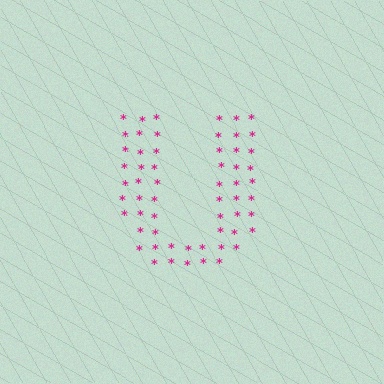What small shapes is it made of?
It is made of small asterisks.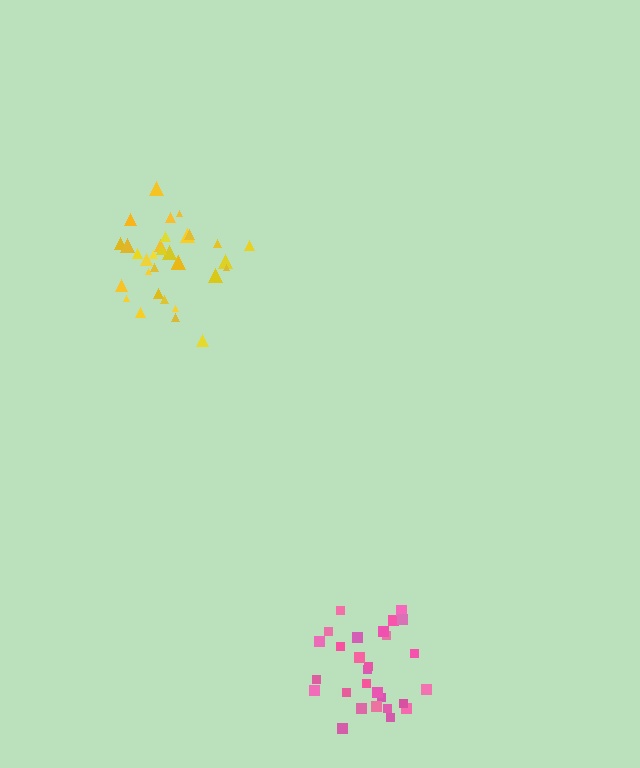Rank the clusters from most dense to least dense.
yellow, pink.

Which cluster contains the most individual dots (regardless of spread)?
Yellow (32).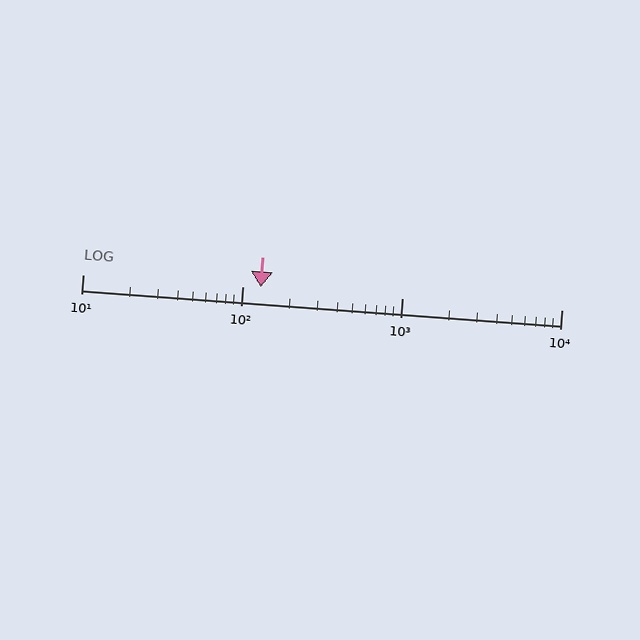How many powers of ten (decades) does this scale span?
The scale spans 3 decades, from 10 to 10000.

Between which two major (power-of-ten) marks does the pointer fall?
The pointer is between 100 and 1000.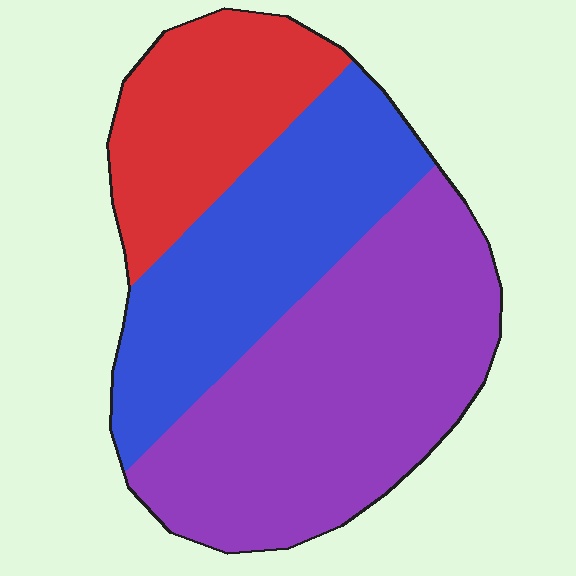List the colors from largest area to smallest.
From largest to smallest: purple, blue, red.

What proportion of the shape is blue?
Blue takes up about one third (1/3) of the shape.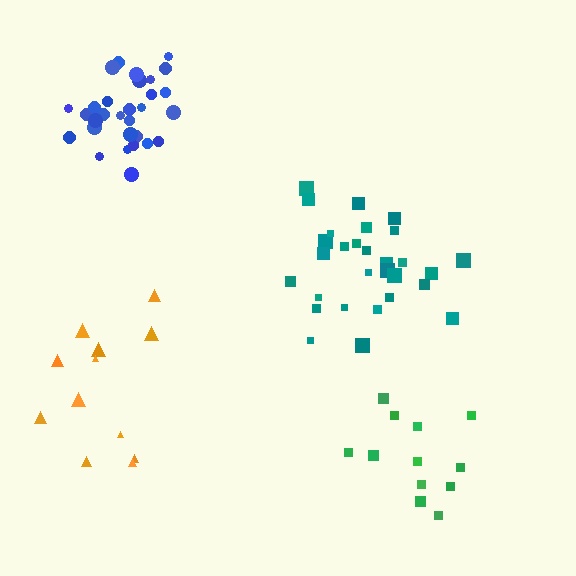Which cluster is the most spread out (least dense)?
Orange.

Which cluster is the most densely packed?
Blue.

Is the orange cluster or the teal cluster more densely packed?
Teal.